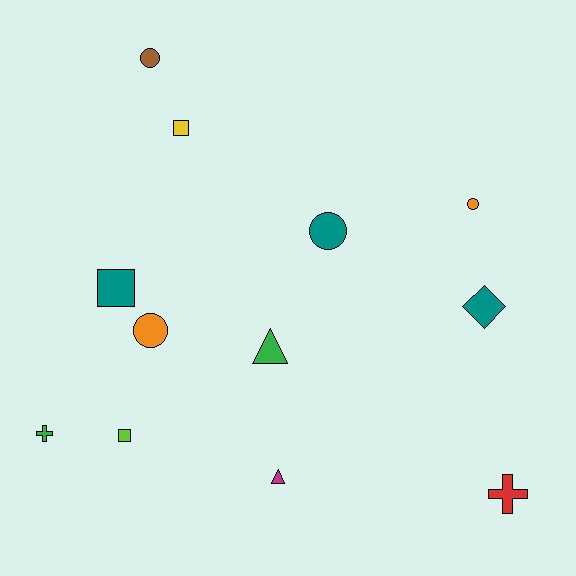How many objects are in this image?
There are 12 objects.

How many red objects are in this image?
There is 1 red object.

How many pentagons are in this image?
There are no pentagons.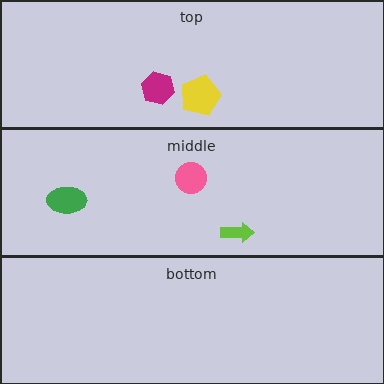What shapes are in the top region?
The yellow pentagon, the magenta hexagon.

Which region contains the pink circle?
The middle region.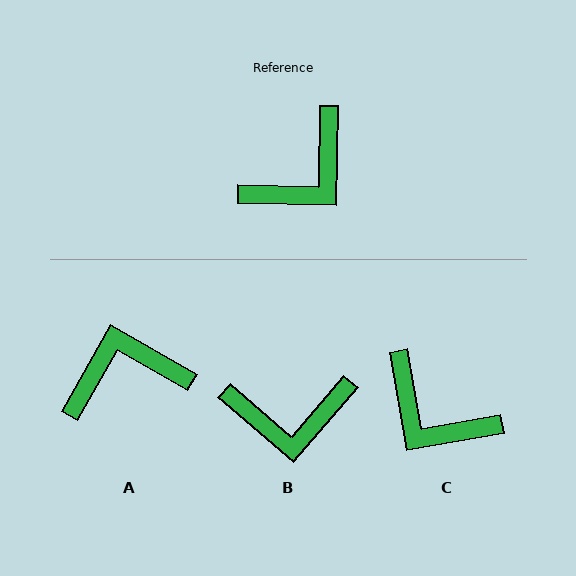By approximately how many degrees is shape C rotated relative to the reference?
Approximately 79 degrees clockwise.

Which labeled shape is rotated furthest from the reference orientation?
A, about 151 degrees away.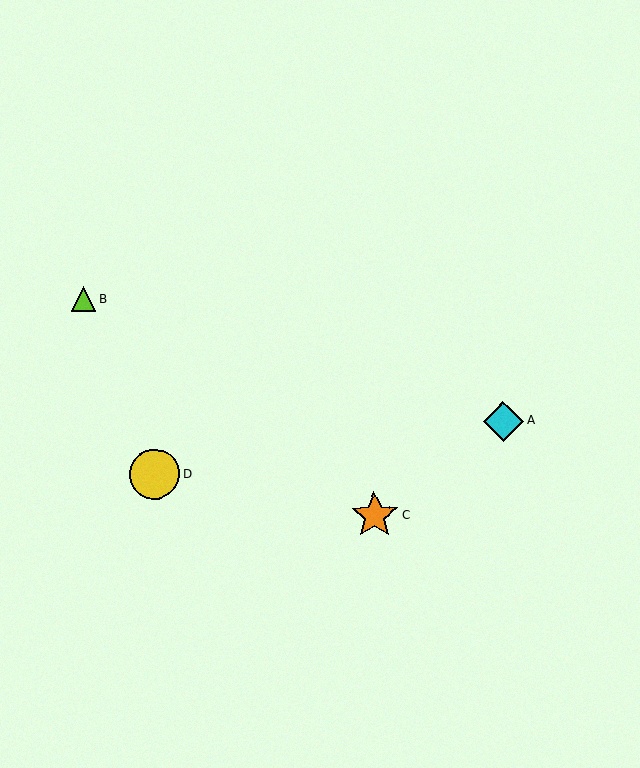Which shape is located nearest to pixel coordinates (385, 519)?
The orange star (labeled C) at (375, 516) is nearest to that location.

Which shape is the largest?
The yellow circle (labeled D) is the largest.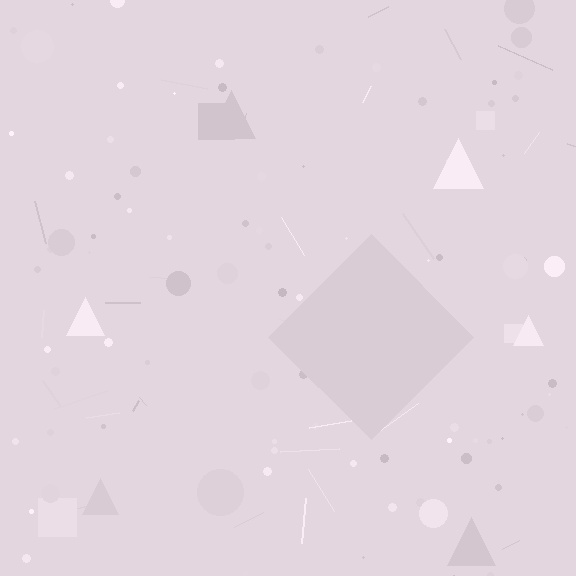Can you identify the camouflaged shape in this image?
The camouflaged shape is a diamond.